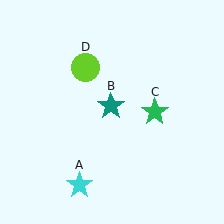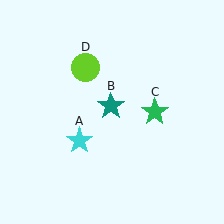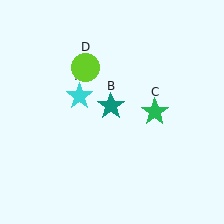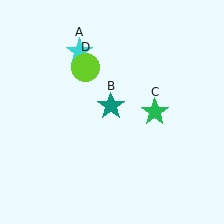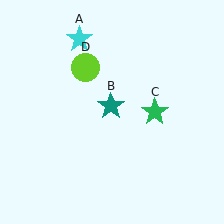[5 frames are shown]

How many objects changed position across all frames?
1 object changed position: cyan star (object A).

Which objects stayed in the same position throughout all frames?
Teal star (object B) and green star (object C) and lime circle (object D) remained stationary.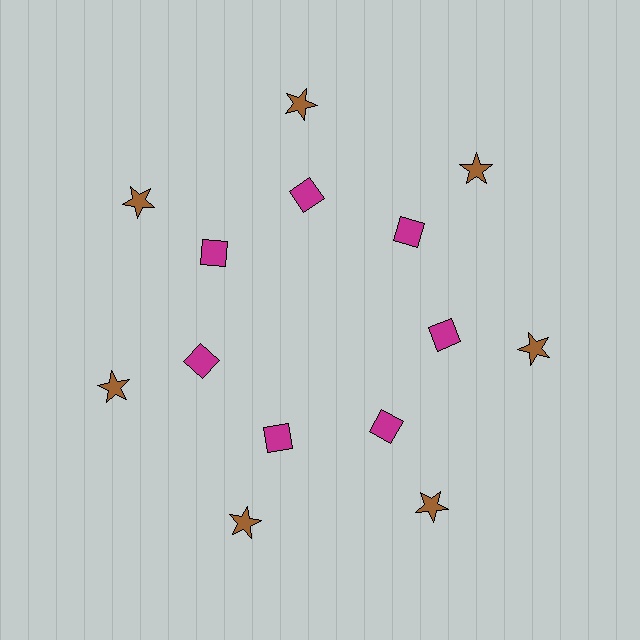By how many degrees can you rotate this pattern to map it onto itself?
The pattern maps onto itself every 51 degrees of rotation.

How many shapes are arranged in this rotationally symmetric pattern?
There are 14 shapes, arranged in 7 groups of 2.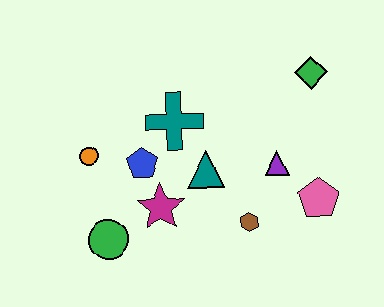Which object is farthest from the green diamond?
The green circle is farthest from the green diamond.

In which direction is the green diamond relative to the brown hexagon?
The green diamond is above the brown hexagon.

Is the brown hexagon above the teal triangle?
No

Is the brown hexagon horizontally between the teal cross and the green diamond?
Yes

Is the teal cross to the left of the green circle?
No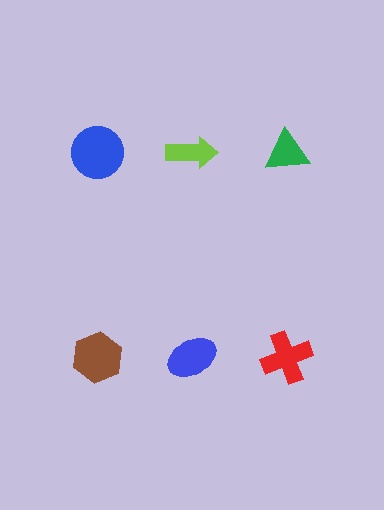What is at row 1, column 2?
A lime arrow.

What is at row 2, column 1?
A brown hexagon.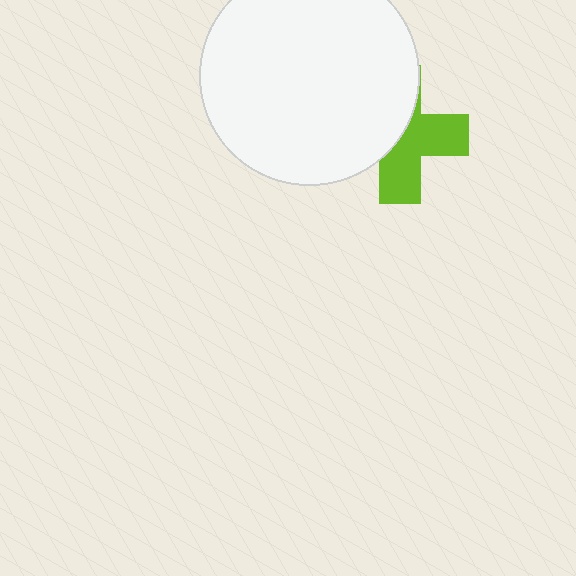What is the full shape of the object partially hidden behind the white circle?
The partially hidden object is a lime cross.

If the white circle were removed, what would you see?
You would see the complete lime cross.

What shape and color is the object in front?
The object in front is a white circle.